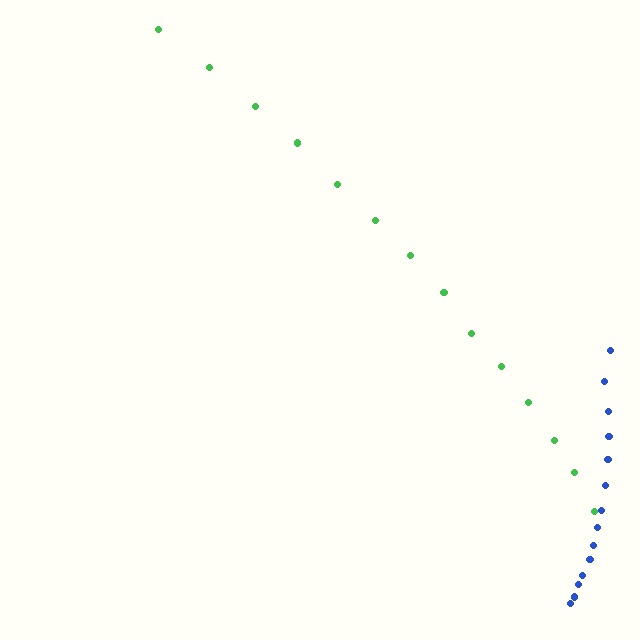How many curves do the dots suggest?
There are 2 distinct paths.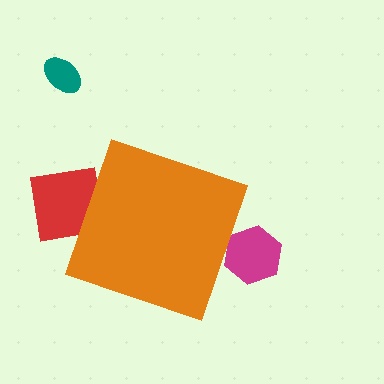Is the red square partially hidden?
Yes, the red square is partially hidden behind the orange diamond.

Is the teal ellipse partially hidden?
No, the teal ellipse is fully visible.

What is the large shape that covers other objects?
An orange diamond.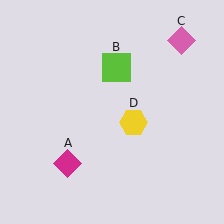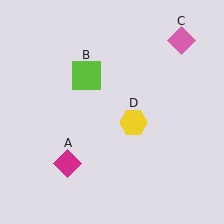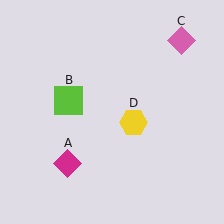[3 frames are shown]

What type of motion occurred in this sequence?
The lime square (object B) rotated counterclockwise around the center of the scene.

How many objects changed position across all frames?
1 object changed position: lime square (object B).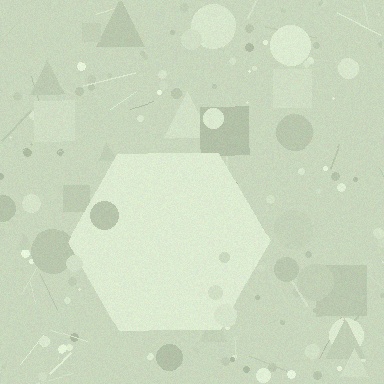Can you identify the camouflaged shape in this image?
The camouflaged shape is a hexagon.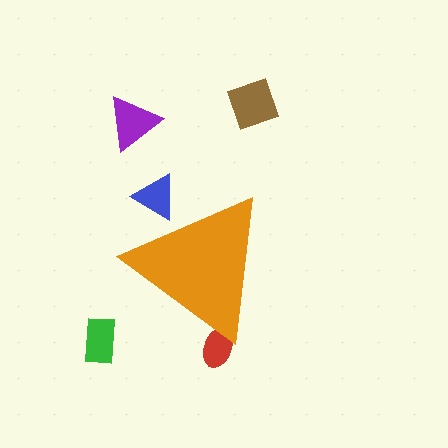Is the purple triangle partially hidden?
No, the purple triangle is fully visible.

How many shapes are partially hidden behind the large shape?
2 shapes are partially hidden.